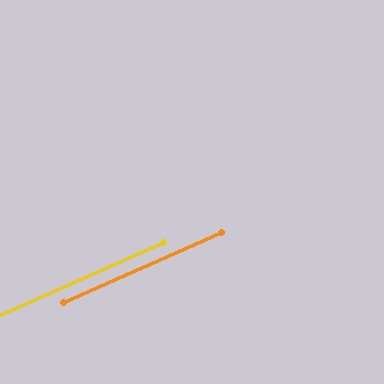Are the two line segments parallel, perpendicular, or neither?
Parallel — their directions differ by only 0.3°.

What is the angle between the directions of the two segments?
Approximately 0 degrees.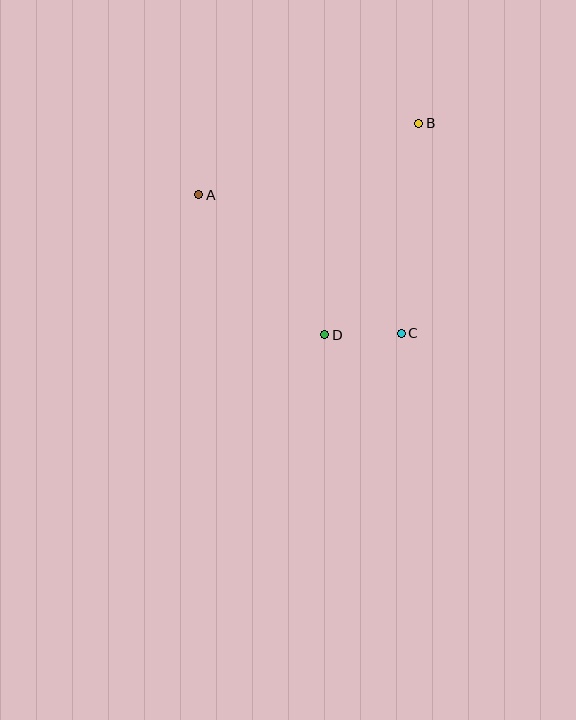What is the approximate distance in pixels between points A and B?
The distance between A and B is approximately 231 pixels.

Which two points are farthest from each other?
Points A and C are farthest from each other.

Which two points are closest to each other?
Points C and D are closest to each other.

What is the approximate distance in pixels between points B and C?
The distance between B and C is approximately 210 pixels.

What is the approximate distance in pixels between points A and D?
The distance between A and D is approximately 188 pixels.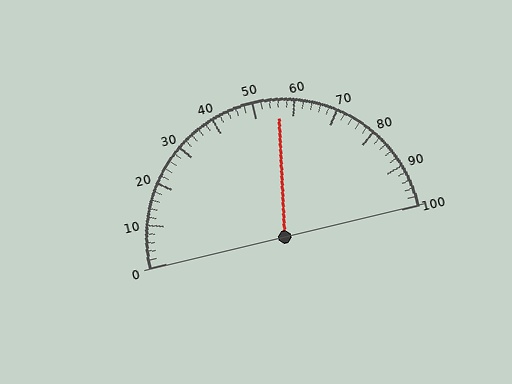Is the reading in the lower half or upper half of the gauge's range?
The reading is in the upper half of the range (0 to 100).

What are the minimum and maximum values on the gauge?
The gauge ranges from 0 to 100.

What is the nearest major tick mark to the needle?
The nearest major tick mark is 60.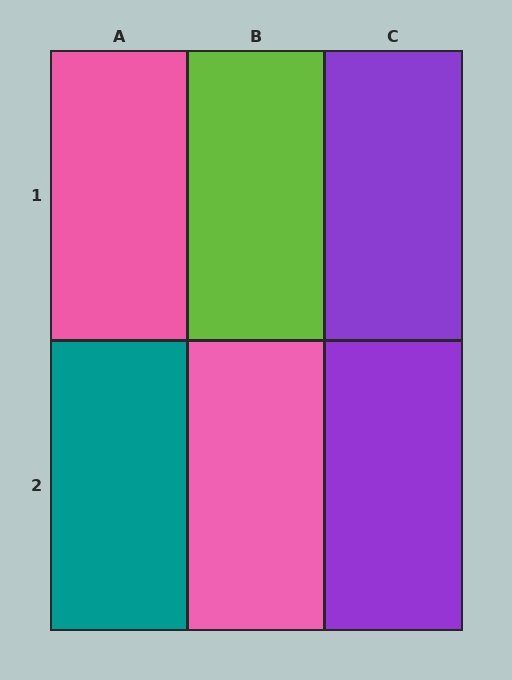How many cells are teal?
1 cell is teal.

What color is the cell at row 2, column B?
Pink.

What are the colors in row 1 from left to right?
Pink, lime, purple.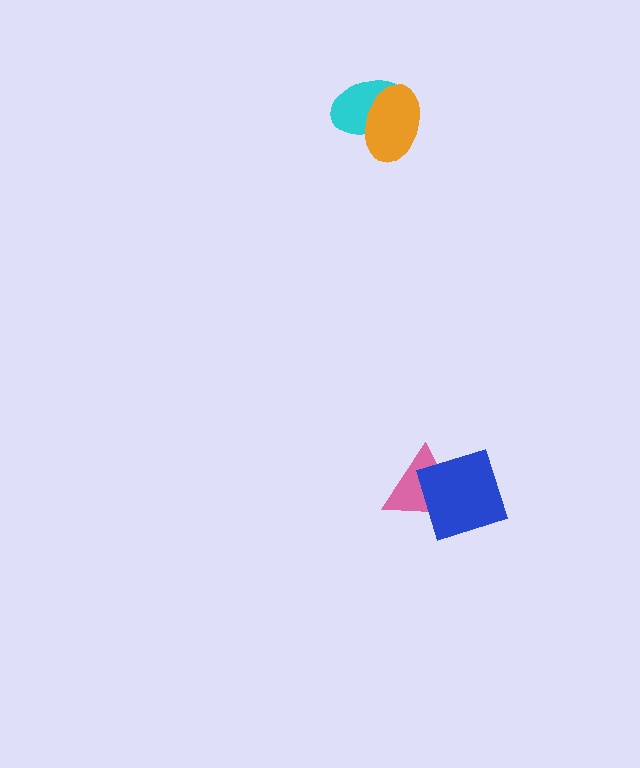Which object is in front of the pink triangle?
The blue square is in front of the pink triangle.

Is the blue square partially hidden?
No, no other shape covers it.